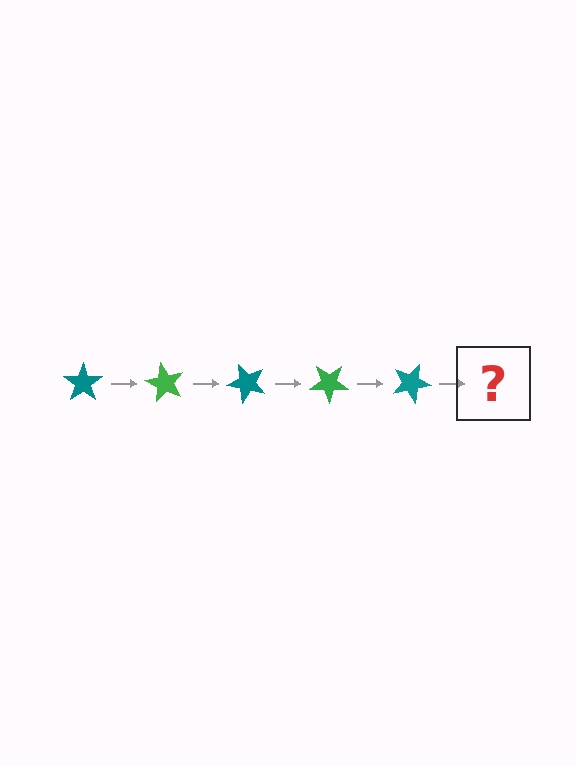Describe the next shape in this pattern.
It should be a green star, rotated 300 degrees from the start.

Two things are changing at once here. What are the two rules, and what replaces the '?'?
The two rules are that it rotates 60 degrees each step and the color cycles through teal and green. The '?' should be a green star, rotated 300 degrees from the start.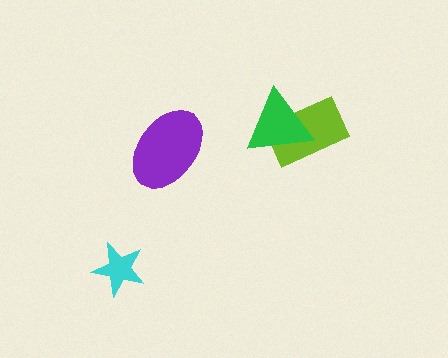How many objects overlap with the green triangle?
1 object overlaps with the green triangle.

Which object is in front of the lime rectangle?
The green triangle is in front of the lime rectangle.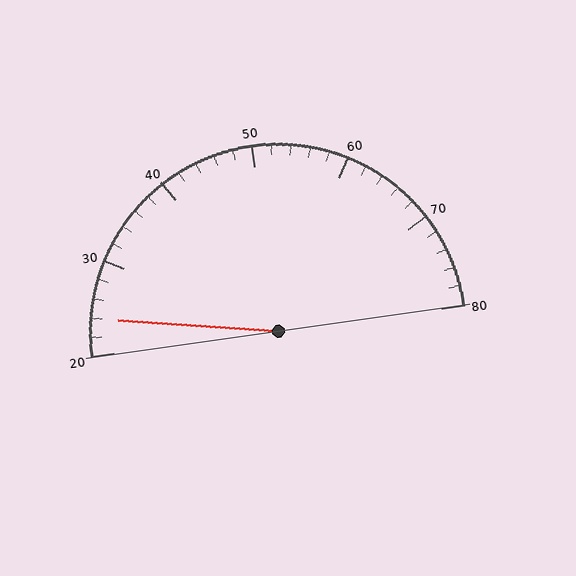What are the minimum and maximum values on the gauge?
The gauge ranges from 20 to 80.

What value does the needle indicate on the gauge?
The needle indicates approximately 24.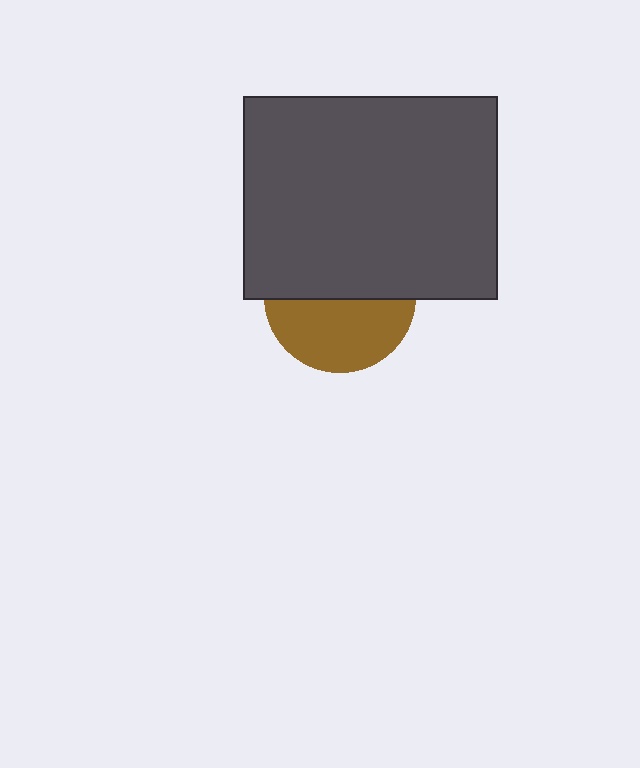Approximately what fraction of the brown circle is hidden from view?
Roughly 52% of the brown circle is hidden behind the dark gray rectangle.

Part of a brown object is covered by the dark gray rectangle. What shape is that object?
It is a circle.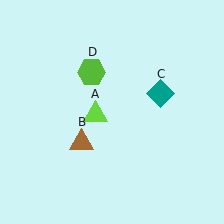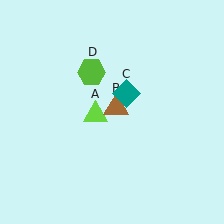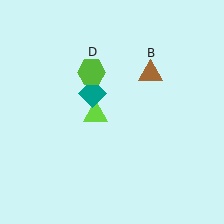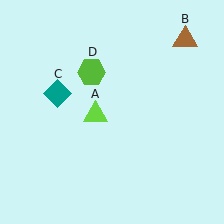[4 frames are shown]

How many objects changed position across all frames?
2 objects changed position: brown triangle (object B), teal diamond (object C).